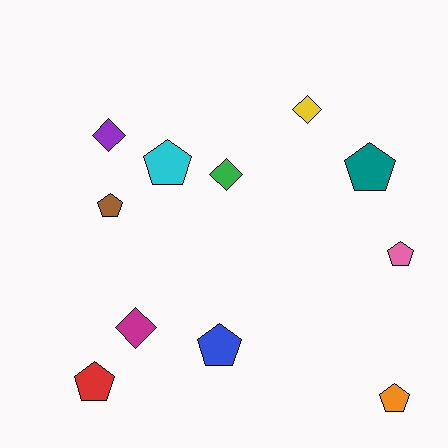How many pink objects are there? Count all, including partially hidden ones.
There is 1 pink object.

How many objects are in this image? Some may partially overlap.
There are 11 objects.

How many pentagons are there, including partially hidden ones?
There are 7 pentagons.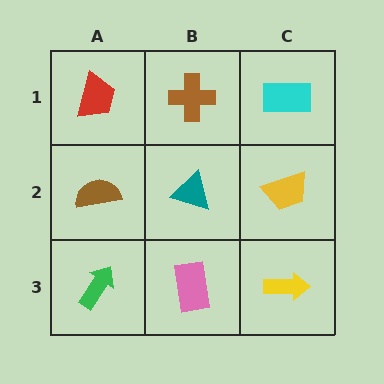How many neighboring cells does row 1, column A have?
2.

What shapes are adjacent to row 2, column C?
A cyan rectangle (row 1, column C), a yellow arrow (row 3, column C), a teal triangle (row 2, column B).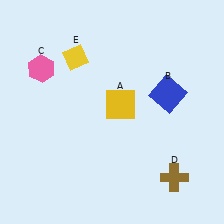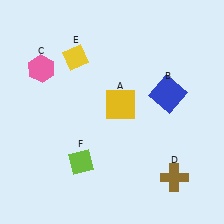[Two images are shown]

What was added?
A lime diamond (F) was added in Image 2.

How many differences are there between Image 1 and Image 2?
There is 1 difference between the two images.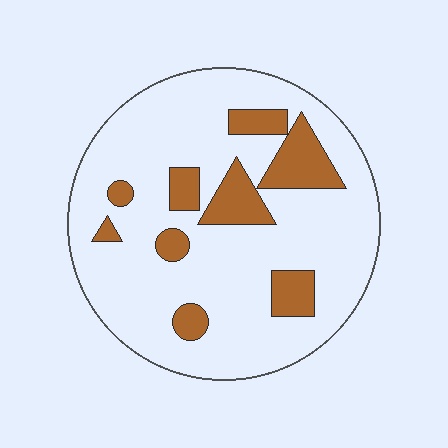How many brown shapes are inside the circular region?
9.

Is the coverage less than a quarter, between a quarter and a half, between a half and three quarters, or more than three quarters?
Less than a quarter.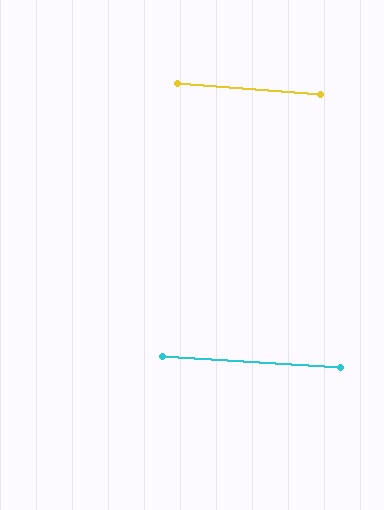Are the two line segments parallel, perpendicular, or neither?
Parallel — their directions differ by only 0.9°.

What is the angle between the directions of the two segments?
Approximately 1 degree.